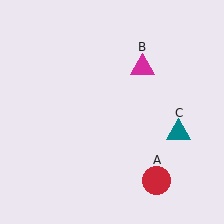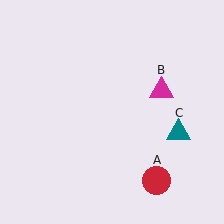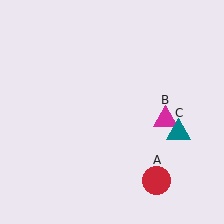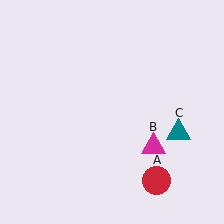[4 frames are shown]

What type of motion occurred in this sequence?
The magenta triangle (object B) rotated clockwise around the center of the scene.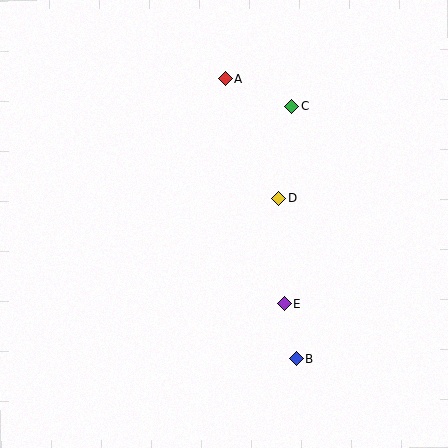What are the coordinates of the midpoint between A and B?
The midpoint between A and B is at (261, 219).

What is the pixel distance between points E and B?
The distance between E and B is 56 pixels.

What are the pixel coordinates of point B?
Point B is at (296, 358).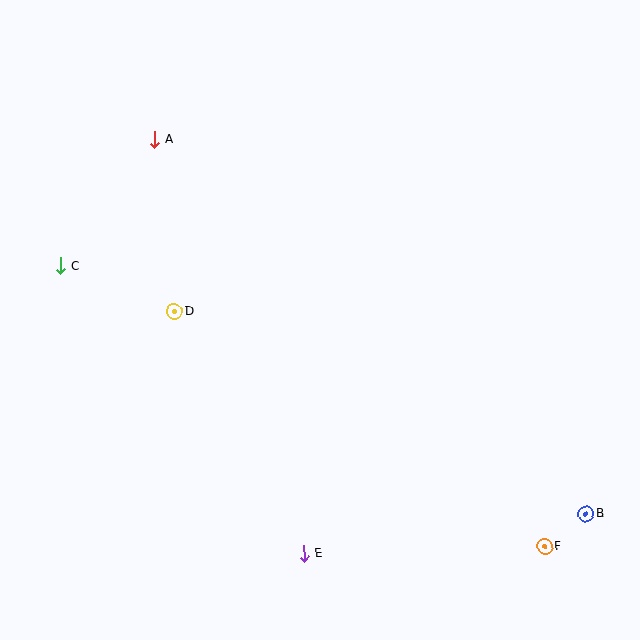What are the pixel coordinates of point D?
Point D is at (174, 311).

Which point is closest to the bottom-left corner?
Point E is closest to the bottom-left corner.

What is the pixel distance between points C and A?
The distance between C and A is 158 pixels.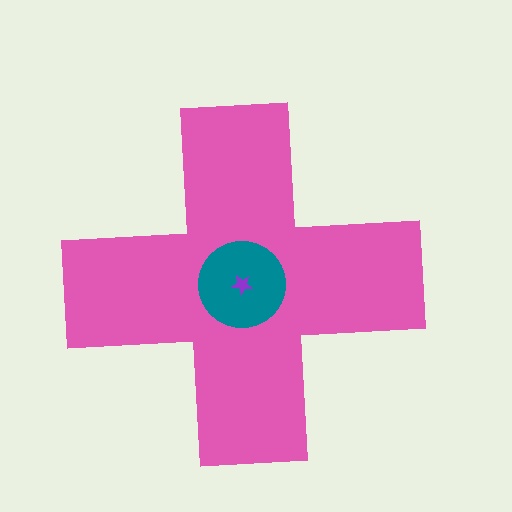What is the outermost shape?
The pink cross.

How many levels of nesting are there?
3.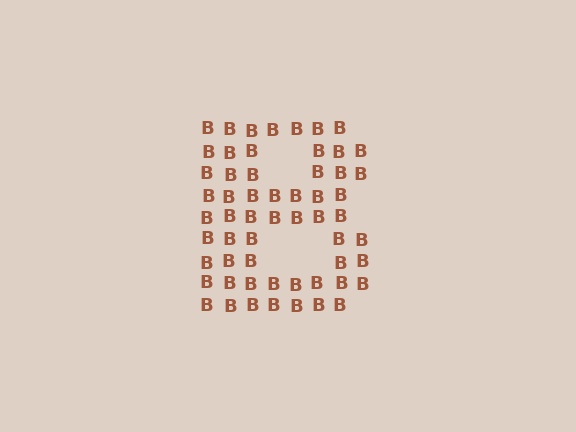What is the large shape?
The large shape is the letter B.